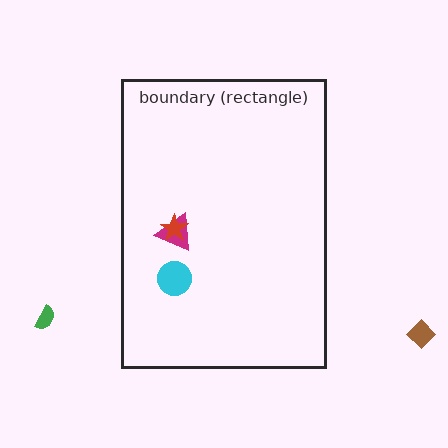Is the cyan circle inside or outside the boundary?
Inside.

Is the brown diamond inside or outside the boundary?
Outside.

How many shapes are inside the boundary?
3 inside, 2 outside.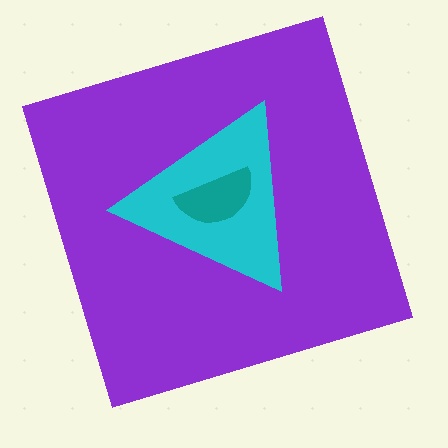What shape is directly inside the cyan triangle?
The teal semicircle.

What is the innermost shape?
The teal semicircle.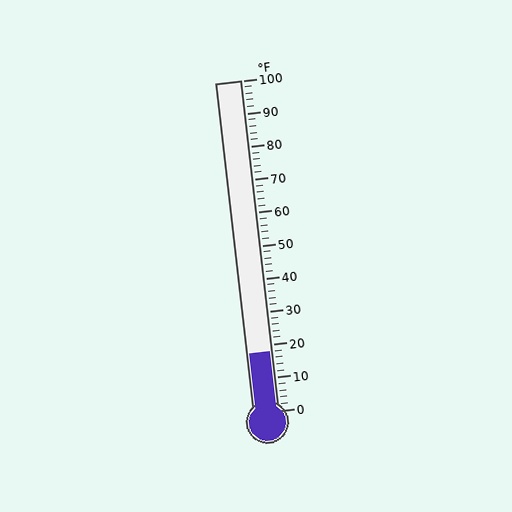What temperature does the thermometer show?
The thermometer shows approximately 18°F.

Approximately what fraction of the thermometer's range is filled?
The thermometer is filled to approximately 20% of its range.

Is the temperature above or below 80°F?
The temperature is below 80°F.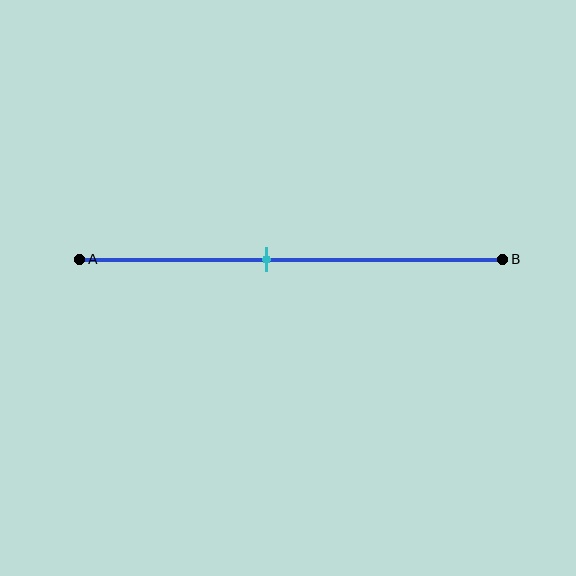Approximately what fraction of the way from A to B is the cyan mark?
The cyan mark is approximately 45% of the way from A to B.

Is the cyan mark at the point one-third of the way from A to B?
No, the mark is at about 45% from A, not at the 33% one-third point.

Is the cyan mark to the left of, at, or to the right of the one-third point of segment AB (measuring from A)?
The cyan mark is to the right of the one-third point of segment AB.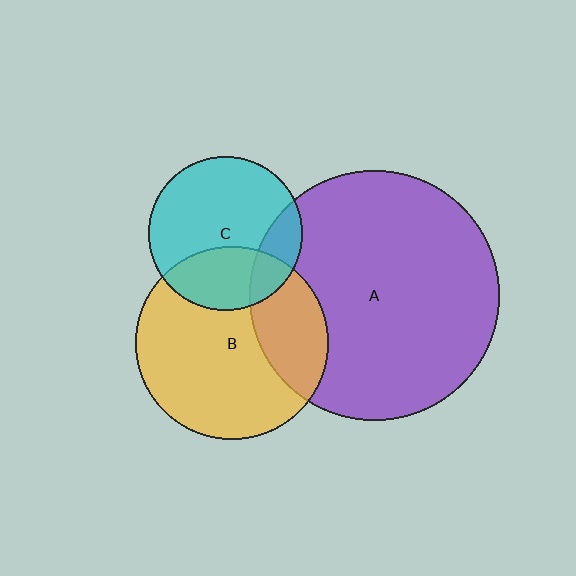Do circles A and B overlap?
Yes.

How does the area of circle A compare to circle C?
Approximately 2.6 times.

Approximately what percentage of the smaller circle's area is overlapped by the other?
Approximately 25%.